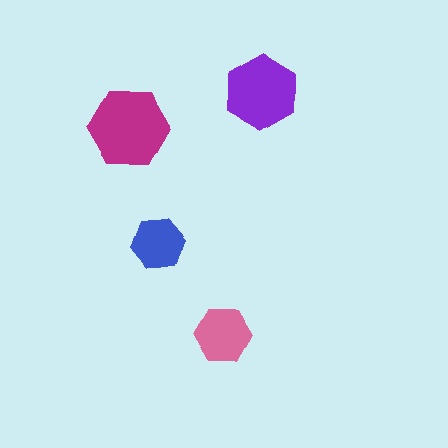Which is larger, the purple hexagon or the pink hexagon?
The purple one.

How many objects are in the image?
There are 4 objects in the image.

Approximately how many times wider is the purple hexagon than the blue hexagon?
About 1.5 times wider.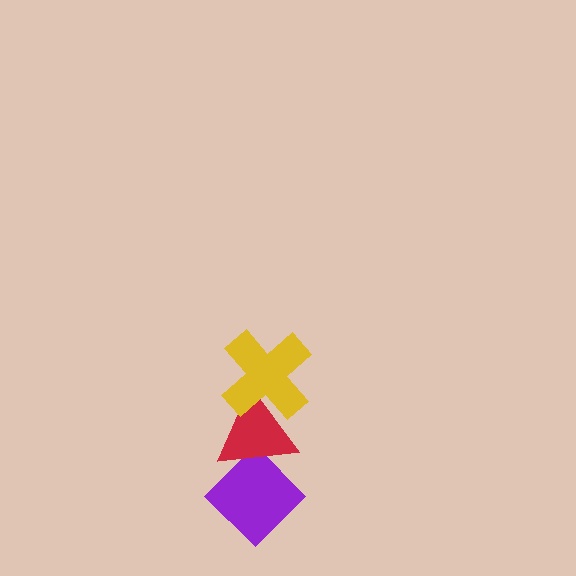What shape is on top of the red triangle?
The yellow cross is on top of the red triangle.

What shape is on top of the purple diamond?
The red triangle is on top of the purple diamond.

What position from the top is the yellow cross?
The yellow cross is 1st from the top.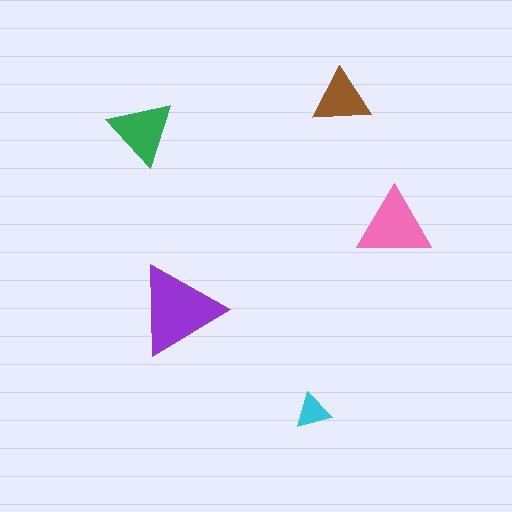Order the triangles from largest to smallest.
the purple one, the pink one, the green one, the brown one, the cyan one.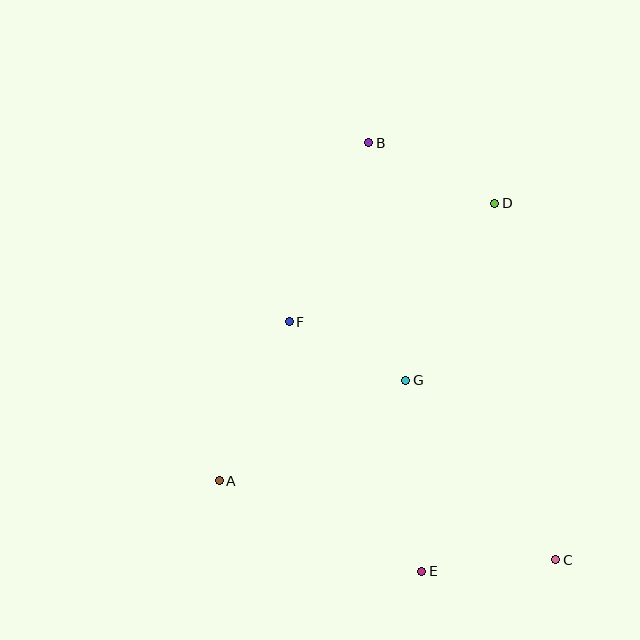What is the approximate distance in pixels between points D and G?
The distance between D and G is approximately 198 pixels.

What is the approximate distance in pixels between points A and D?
The distance between A and D is approximately 391 pixels.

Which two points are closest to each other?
Points F and G are closest to each other.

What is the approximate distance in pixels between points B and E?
The distance between B and E is approximately 432 pixels.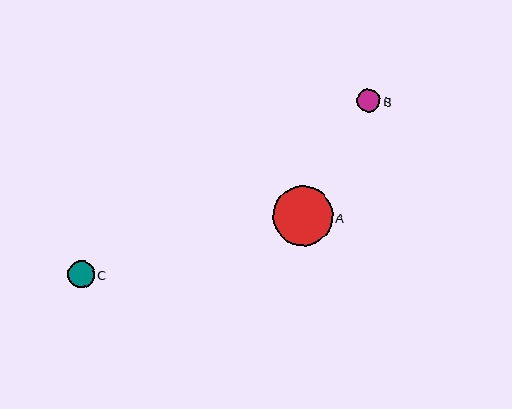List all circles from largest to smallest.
From largest to smallest: A, C, B.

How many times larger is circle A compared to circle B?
Circle A is approximately 2.6 times the size of circle B.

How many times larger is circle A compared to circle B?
Circle A is approximately 2.6 times the size of circle B.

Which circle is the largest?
Circle A is the largest with a size of approximately 60 pixels.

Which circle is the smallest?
Circle B is the smallest with a size of approximately 23 pixels.